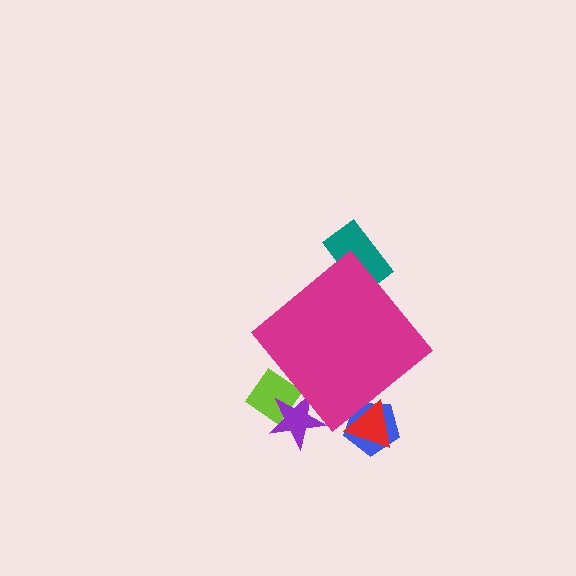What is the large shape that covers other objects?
A magenta diamond.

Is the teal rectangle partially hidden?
Yes, the teal rectangle is partially hidden behind the magenta diamond.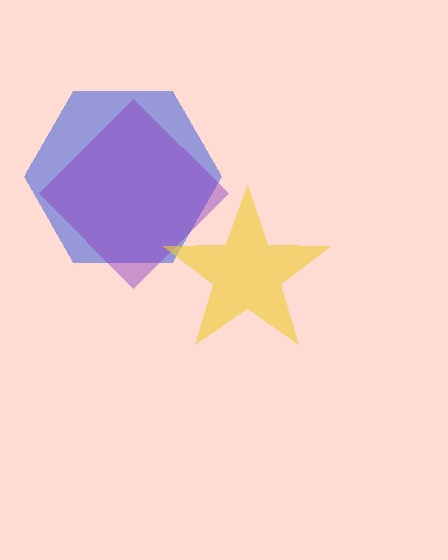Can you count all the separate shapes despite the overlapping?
Yes, there are 3 separate shapes.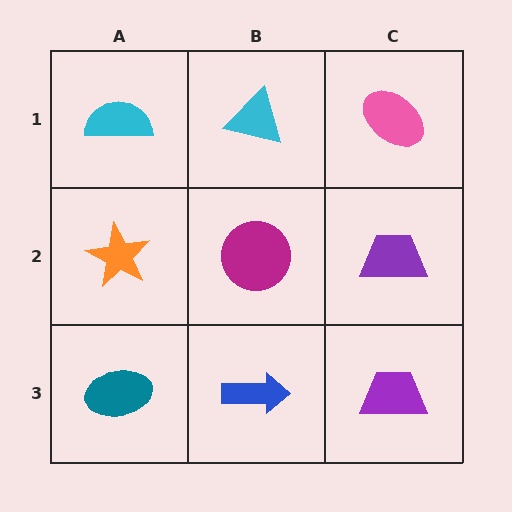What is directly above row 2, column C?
A pink ellipse.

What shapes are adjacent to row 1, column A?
An orange star (row 2, column A), a cyan triangle (row 1, column B).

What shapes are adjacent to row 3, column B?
A magenta circle (row 2, column B), a teal ellipse (row 3, column A), a purple trapezoid (row 3, column C).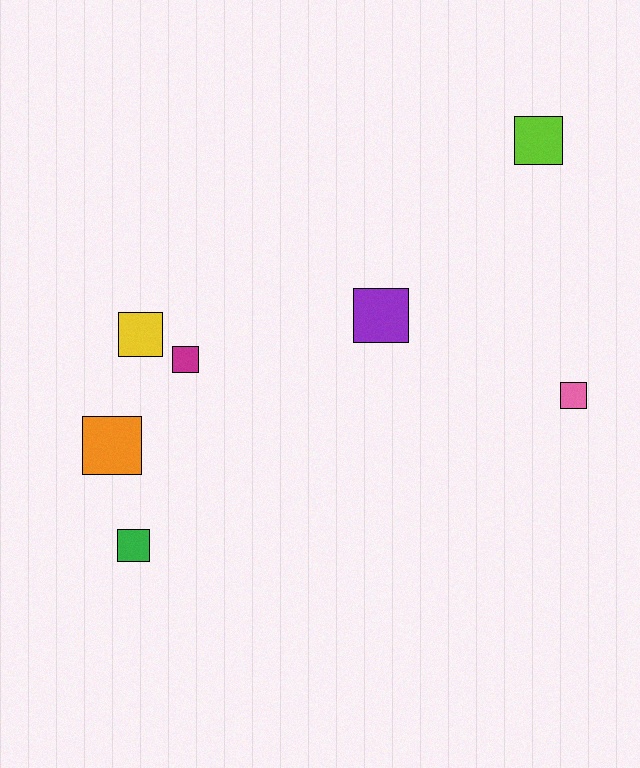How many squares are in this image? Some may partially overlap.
There are 7 squares.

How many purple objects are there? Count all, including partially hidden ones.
There is 1 purple object.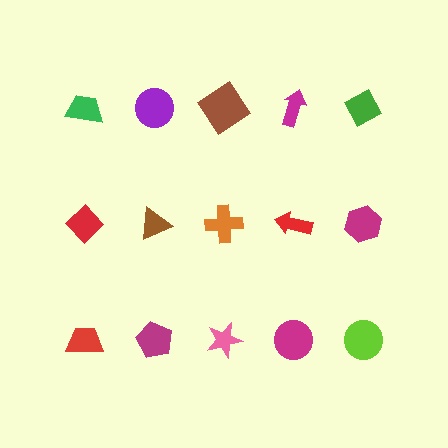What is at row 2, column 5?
A magenta hexagon.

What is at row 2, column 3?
An orange cross.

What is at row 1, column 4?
A magenta arrow.